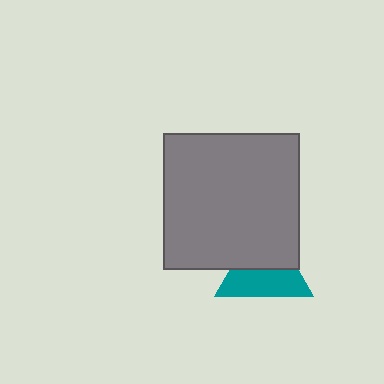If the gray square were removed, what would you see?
You would see the complete teal triangle.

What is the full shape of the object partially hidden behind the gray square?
The partially hidden object is a teal triangle.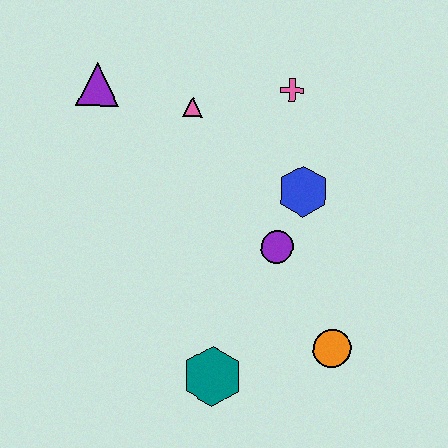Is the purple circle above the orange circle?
Yes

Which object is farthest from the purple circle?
The purple triangle is farthest from the purple circle.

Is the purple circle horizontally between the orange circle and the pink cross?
No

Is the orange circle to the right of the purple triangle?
Yes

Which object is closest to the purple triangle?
The pink triangle is closest to the purple triangle.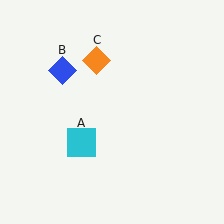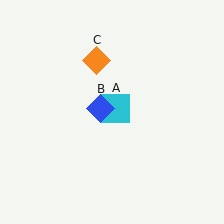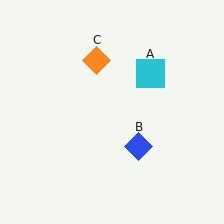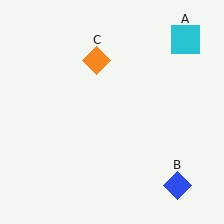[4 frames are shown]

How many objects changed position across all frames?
2 objects changed position: cyan square (object A), blue diamond (object B).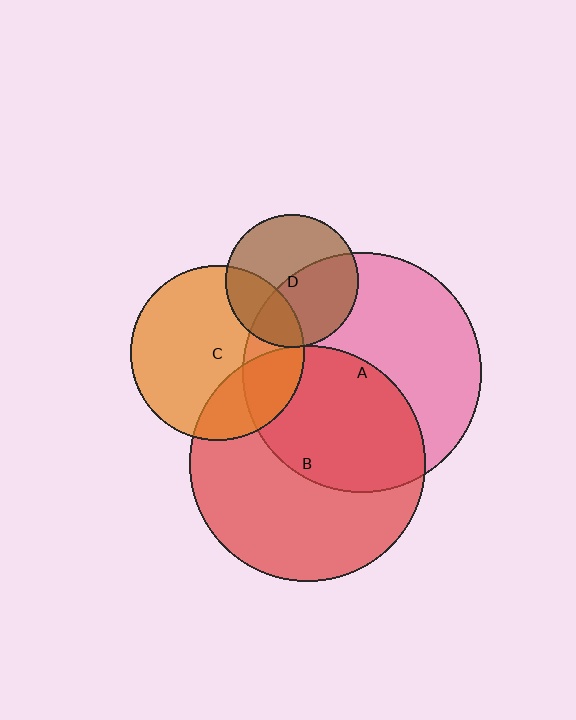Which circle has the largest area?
Circle A (pink).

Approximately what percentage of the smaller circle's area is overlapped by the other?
Approximately 5%.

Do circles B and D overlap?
Yes.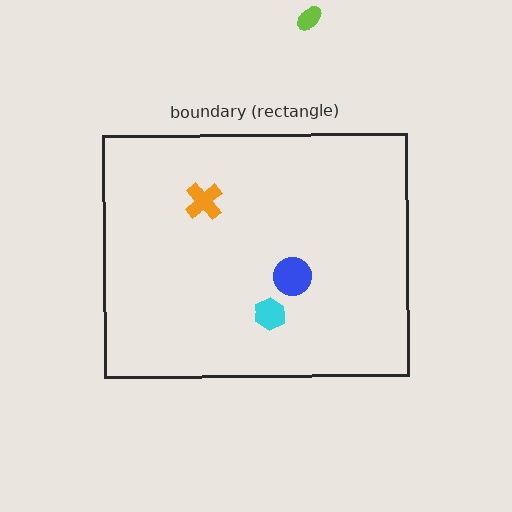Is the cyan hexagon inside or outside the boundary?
Inside.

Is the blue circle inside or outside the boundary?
Inside.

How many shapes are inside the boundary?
3 inside, 1 outside.